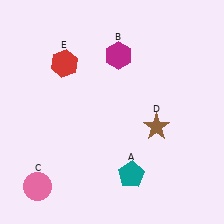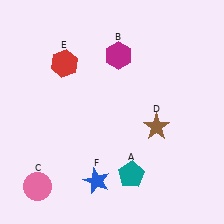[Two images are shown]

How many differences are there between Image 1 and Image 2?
There is 1 difference between the two images.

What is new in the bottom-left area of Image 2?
A blue star (F) was added in the bottom-left area of Image 2.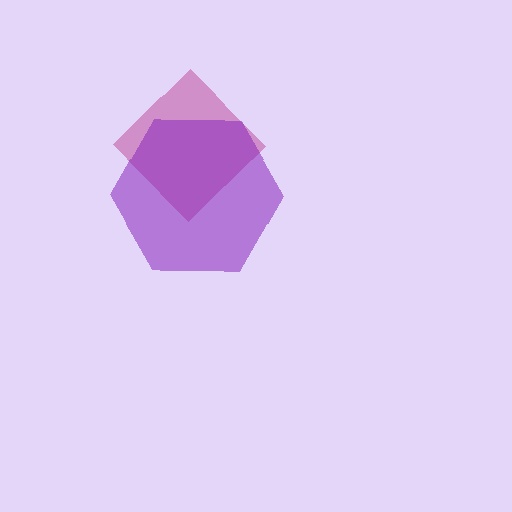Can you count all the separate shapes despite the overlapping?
Yes, there are 2 separate shapes.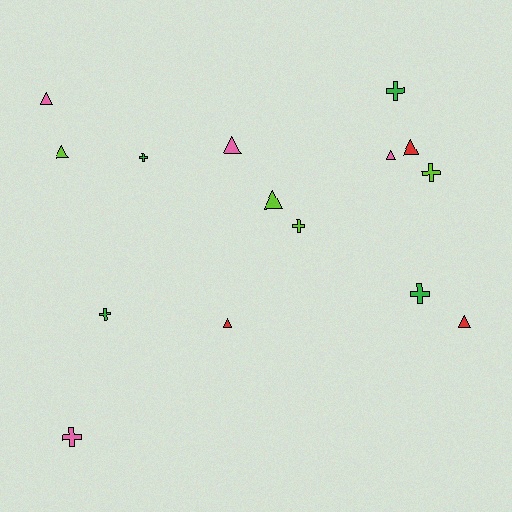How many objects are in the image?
There are 15 objects.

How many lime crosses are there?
There are 2 lime crosses.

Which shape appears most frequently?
Triangle, with 8 objects.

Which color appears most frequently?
Green, with 4 objects.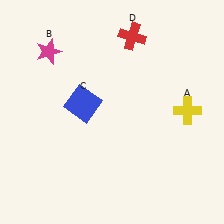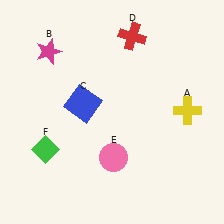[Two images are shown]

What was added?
A pink circle (E), a green diamond (F) were added in Image 2.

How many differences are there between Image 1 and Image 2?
There are 2 differences between the two images.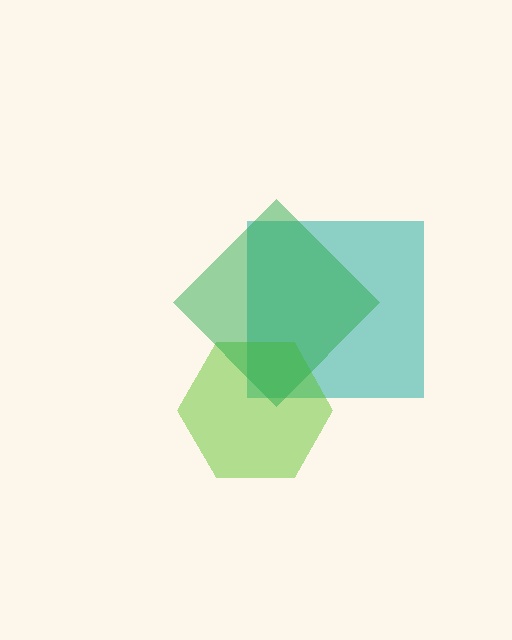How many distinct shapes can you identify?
There are 3 distinct shapes: a teal square, a lime hexagon, a green diamond.